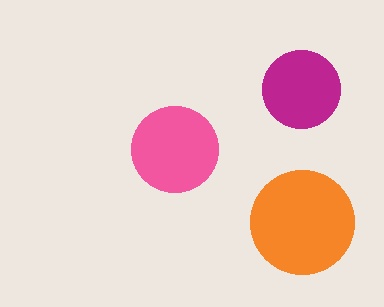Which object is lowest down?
The orange circle is bottommost.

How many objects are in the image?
There are 3 objects in the image.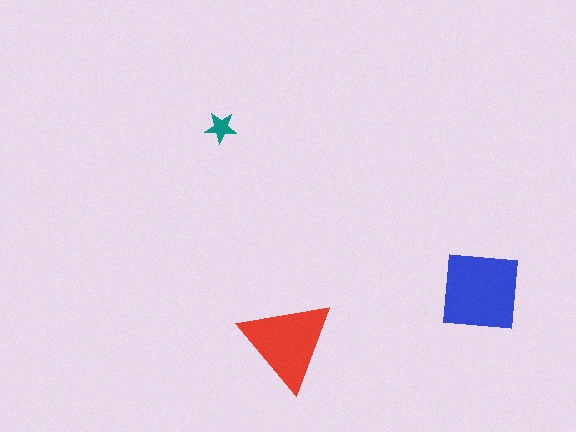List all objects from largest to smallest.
The blue square, the red triangle, the teal star.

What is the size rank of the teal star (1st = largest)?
3rd.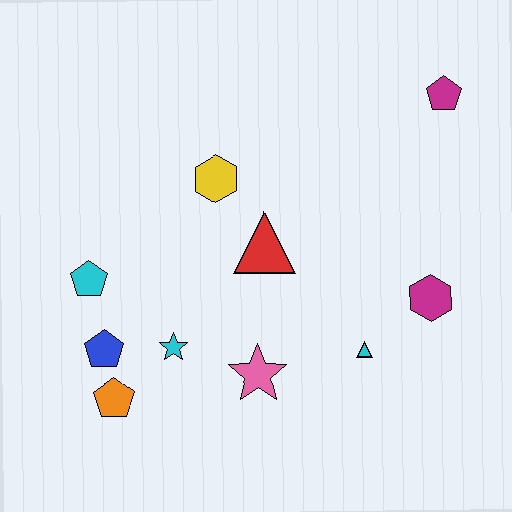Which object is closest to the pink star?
The cyan star is closest to the pink star.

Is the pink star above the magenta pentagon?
No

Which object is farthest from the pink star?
The magenta pentagon is farthest from the pink star.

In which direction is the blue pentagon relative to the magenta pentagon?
The blue pentagon is to the left of the magenta pentagon.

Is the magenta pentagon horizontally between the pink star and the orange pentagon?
No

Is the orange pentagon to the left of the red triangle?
Yes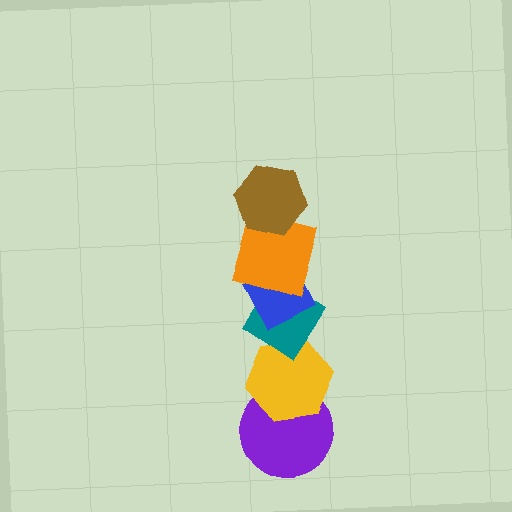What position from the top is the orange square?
The orange square is 2nd from the top.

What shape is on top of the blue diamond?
The orange square is on top of the blue diamond.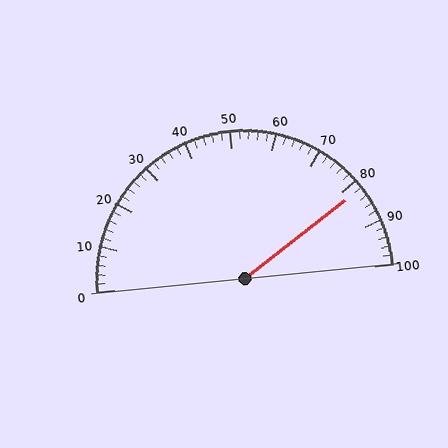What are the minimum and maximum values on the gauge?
The gauge ranges from 0 to 100.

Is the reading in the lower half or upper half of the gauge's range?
The reading is in the upper half of the range (0 to 100).